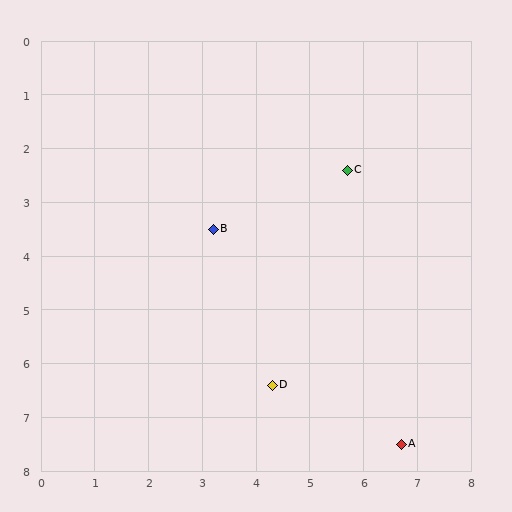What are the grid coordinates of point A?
Point A is at approximately (6.7, 7.5).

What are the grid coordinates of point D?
Point D is at approximately (4.3, 6.4).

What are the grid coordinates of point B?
Point B is at approximately (3.2, 3.5).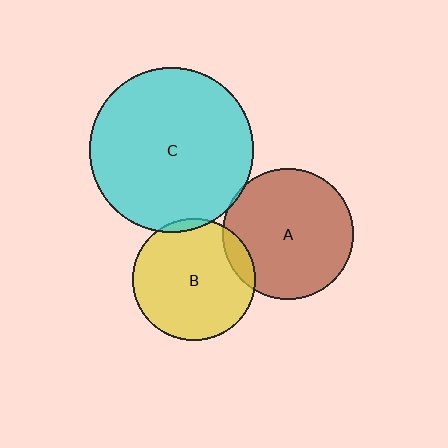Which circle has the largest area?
Circle C (cyan).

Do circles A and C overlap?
Yes.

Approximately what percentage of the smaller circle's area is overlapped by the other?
Approximately 5%.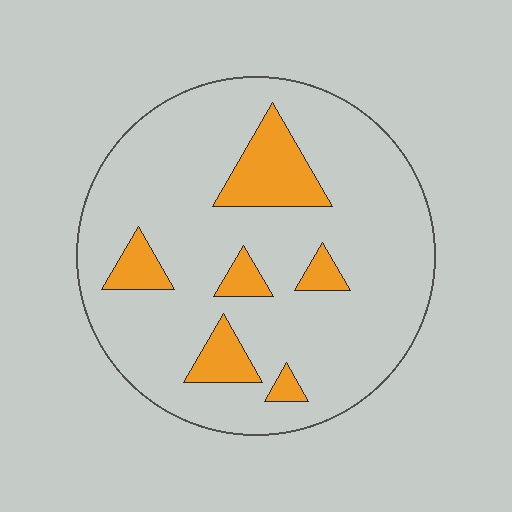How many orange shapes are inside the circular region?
6.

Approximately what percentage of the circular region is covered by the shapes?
Approximately 15%.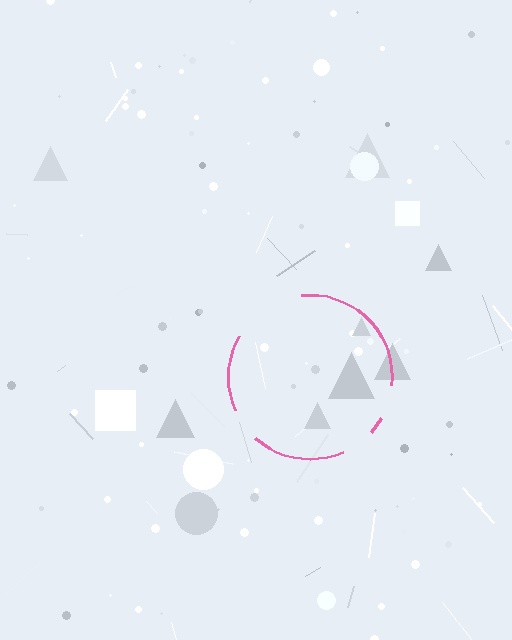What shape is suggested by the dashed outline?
The dashed outline suggests a circle.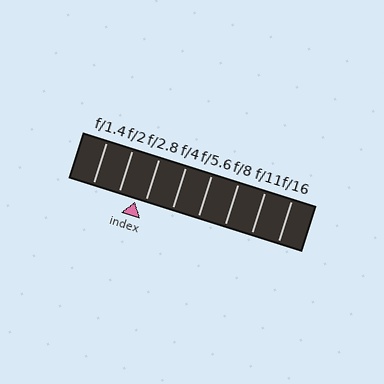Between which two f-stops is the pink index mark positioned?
The index mark is between f/2 and f/2.8.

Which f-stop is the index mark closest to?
The index mark is closest to f/2.8.